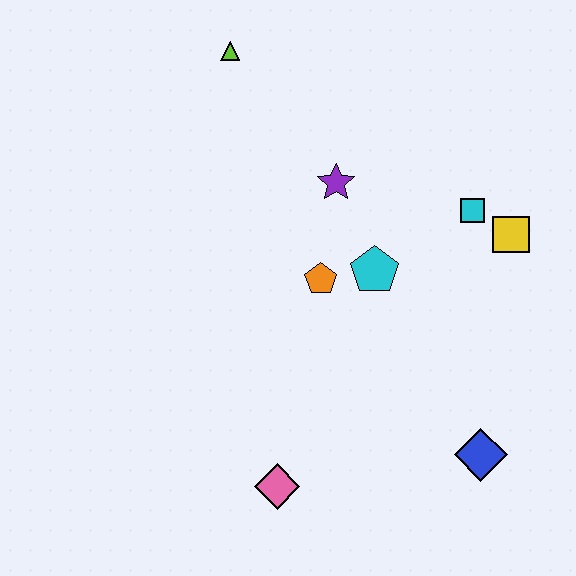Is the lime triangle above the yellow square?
Yes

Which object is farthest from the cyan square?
The pink diamond is farthest from the cyan square.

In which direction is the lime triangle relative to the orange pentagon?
The lime triangle is above the orange pentagon.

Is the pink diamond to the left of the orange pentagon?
Yes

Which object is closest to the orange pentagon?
The cyan pentagon is closest to the orange pentagon.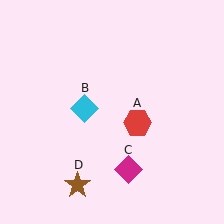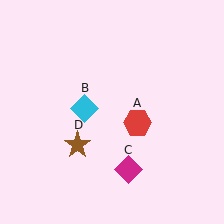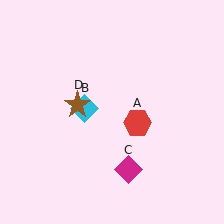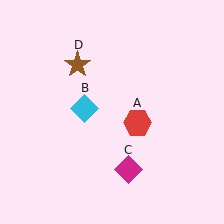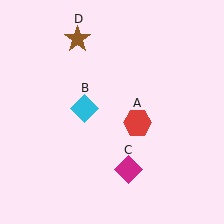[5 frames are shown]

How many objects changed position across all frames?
1 object changed position: brown star (object D).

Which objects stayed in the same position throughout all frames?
Red hexagon (object A) and cyan diamond (object B) and magenta diamond (object C) remained stationary.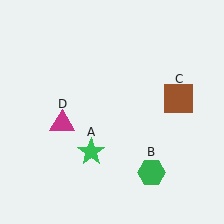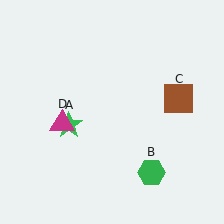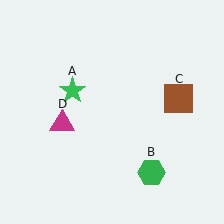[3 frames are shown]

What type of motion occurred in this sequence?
The green star (object A) rotated clockwise around the center of the scene.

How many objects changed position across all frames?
1 object changed position: green star (object A).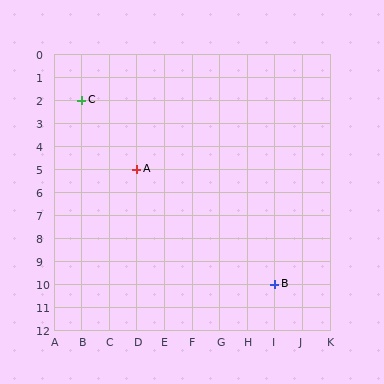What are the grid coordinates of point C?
Point C is at grid coordinates (B, 2).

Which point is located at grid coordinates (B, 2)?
Point C is at (B, 2).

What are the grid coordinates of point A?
Point A is at grid coordinates (D, 5).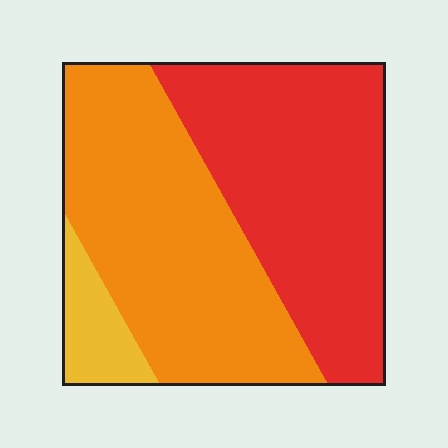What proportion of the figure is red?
Red covers around 45% of the figure.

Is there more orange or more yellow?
Orange.